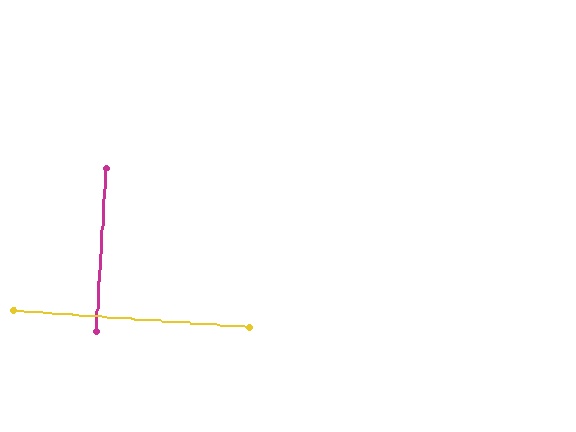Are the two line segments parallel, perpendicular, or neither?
Perpendicular — they meet at approximately 90°.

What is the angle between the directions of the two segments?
Approximately 90 degrees.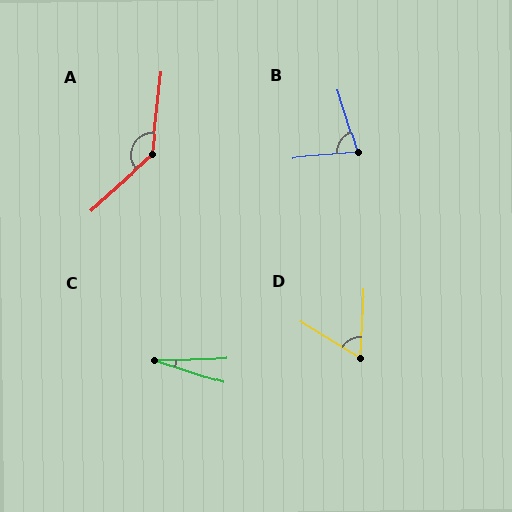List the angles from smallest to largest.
C (20°), D (62°), B (77°), A (138°).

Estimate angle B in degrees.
Approximately 77 degrees.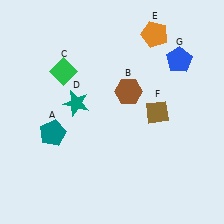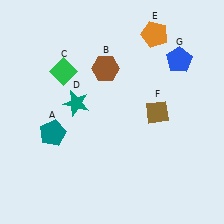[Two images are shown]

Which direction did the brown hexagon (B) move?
The brown hexagon (B) moved up.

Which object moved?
The brown hexagon (B) moved up.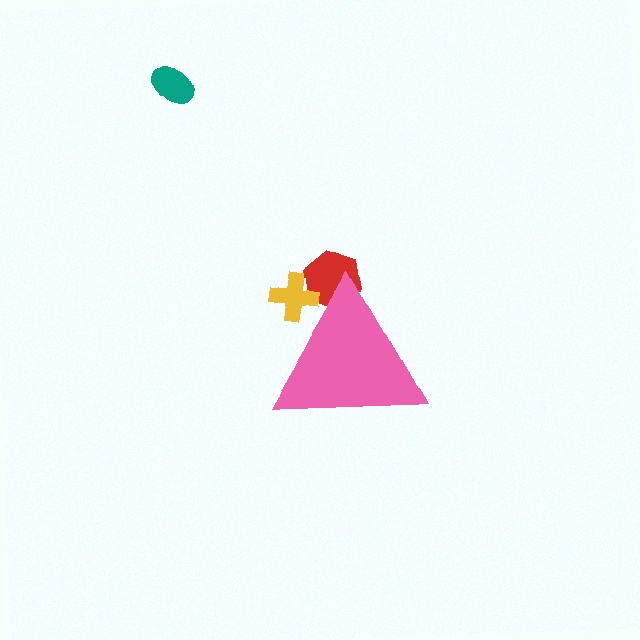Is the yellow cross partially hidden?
Yes, the yellow cross is partially hidden behind the pink triangle.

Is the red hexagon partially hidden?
Yes, the red hexagon is partially hidden behind the pink triangle.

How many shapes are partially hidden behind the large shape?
2 shapes are partially hidden.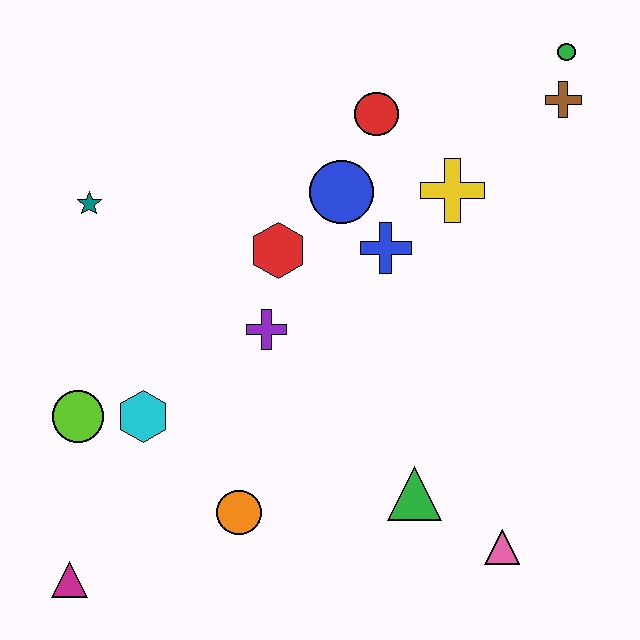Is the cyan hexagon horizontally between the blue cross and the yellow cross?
No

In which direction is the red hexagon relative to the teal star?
The red hexagon is to the right of the teal star.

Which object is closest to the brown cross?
The green circle is closest to the brown cross.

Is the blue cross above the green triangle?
Yes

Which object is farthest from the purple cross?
The green circle is farthest from the purple cross.